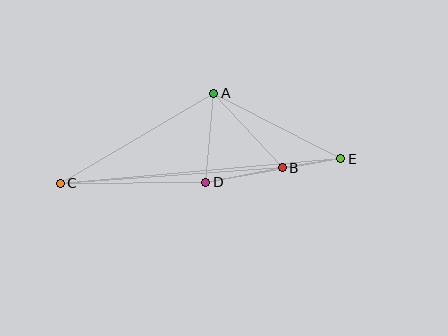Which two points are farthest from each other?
Points C and E are farthest from each other.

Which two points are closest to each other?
Points B and E are closest to each other.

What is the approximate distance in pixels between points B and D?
The distance between B and D is approximately 77 pixels.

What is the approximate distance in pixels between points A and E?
The distance between A and E is approximately 143 pixels.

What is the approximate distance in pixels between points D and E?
The distance between D and E is approximately 137 pixels.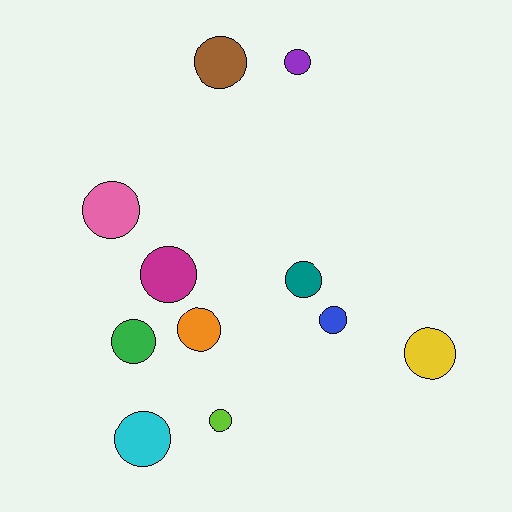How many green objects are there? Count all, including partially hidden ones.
There is 1 green object.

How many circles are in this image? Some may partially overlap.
There are 11 circles.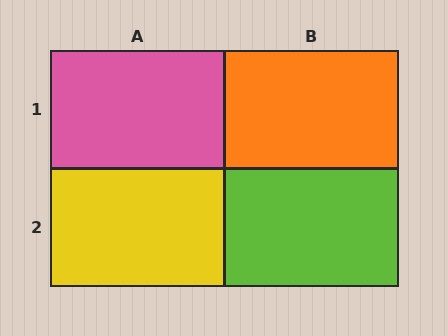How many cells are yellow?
1 cell is yellow.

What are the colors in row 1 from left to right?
Pink, orange.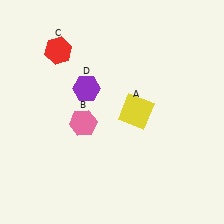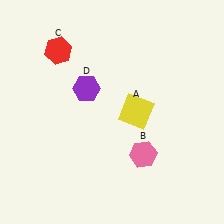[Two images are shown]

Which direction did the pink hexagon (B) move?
The pink hexagon (B) moved right.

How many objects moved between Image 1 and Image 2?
1 object moved between the two images.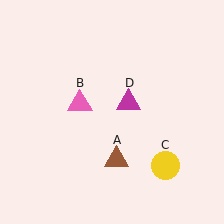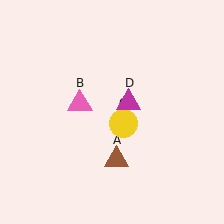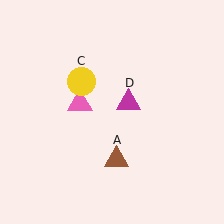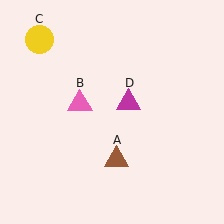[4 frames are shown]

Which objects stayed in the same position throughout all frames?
Brown triangle (object A) and pink triangle (object B) and magenta triangle (object D) remained stationary.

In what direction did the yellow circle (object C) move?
The yellow circle (object C) moved up and to the left.